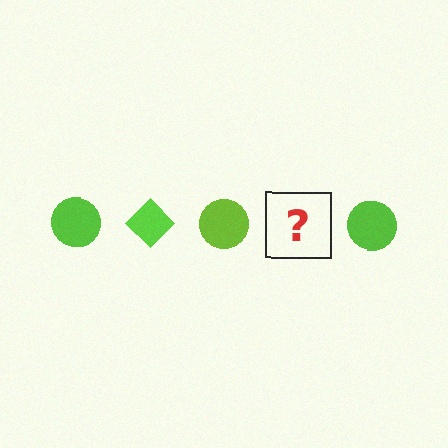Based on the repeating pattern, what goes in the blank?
The blank should be a lime diamond.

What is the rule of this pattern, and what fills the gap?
The rule is that the pattern cycles through circle, diamond shapes in lime. The gap should be filled with a lime diamond.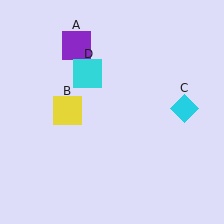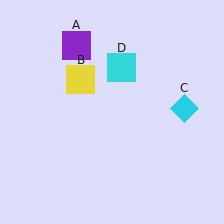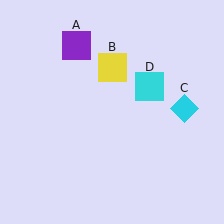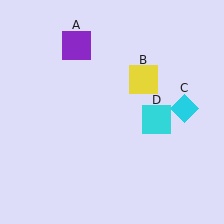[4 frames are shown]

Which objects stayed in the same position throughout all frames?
Purple square (object A) and cyan diamond (object C) remained stationary.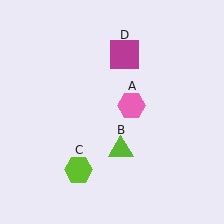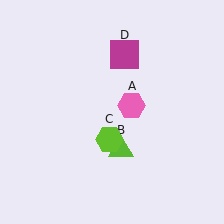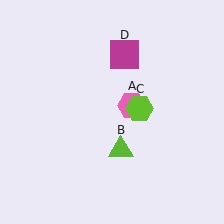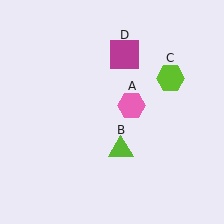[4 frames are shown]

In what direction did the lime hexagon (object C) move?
The lime hexagon (object C) moved up and to the right.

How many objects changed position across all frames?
1 object changed position: lime hexagon (object C).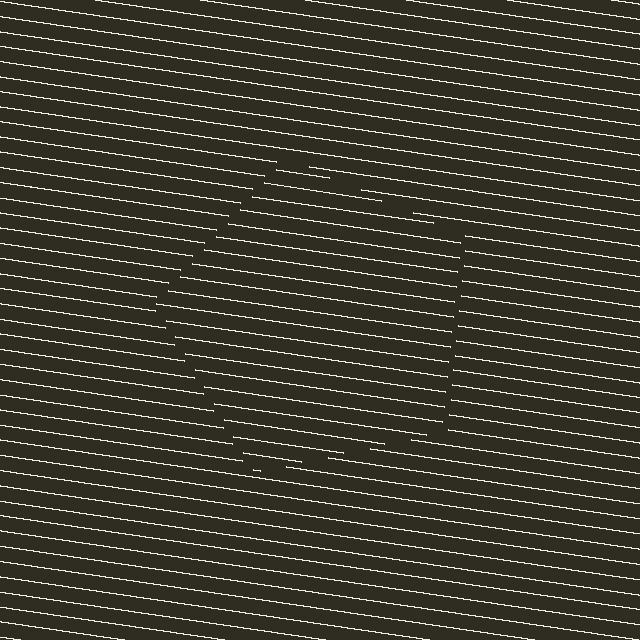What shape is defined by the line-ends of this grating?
An illusory pentagon. The interior of the shape contains the same grating, shifted by half a period — the contour is defined by the phase discontinuity where line-ends from the inner and outer gratings abut.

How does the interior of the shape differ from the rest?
The interior of the shape contains the same grating, shifted by half a period — the contour is defined by the phase discontinuity where line-ends from the inner and outer gratings abut.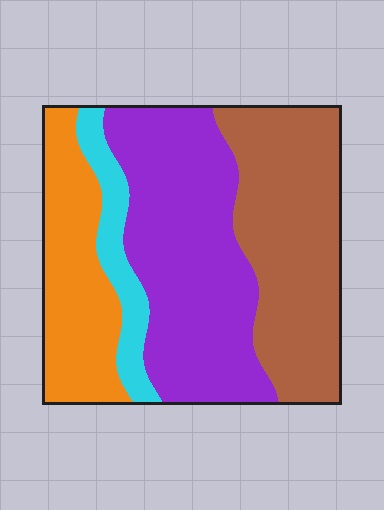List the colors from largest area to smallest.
From largest to smallest: purple, brown, orange, cyan.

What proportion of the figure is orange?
Orange takes up about one fifth (1/5) of the figure.